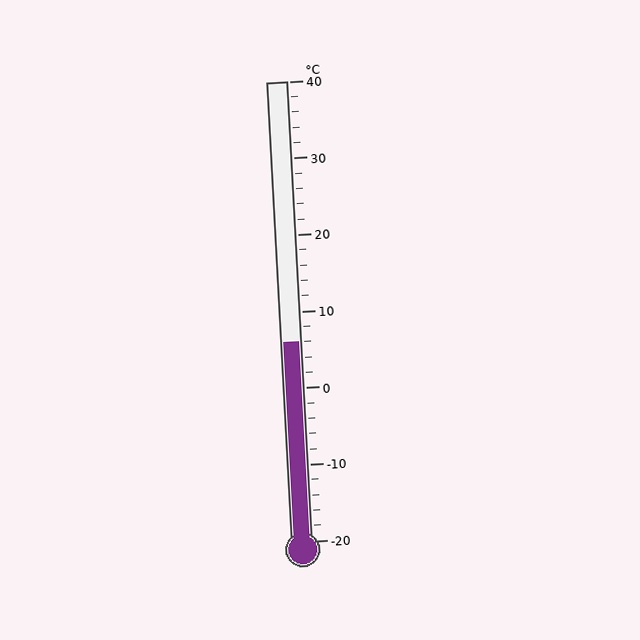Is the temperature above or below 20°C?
The temperature is below 20°C.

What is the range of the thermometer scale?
The thermometer scale ranges from -20°C to 40°C.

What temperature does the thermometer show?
The thermometer shows approximately 6°C.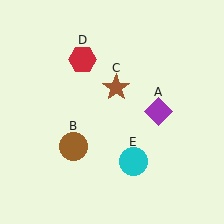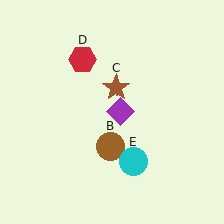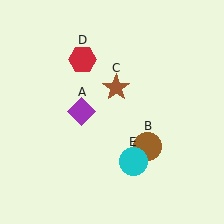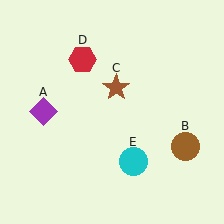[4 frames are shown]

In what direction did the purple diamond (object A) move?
The purple diamond (object A) moved left.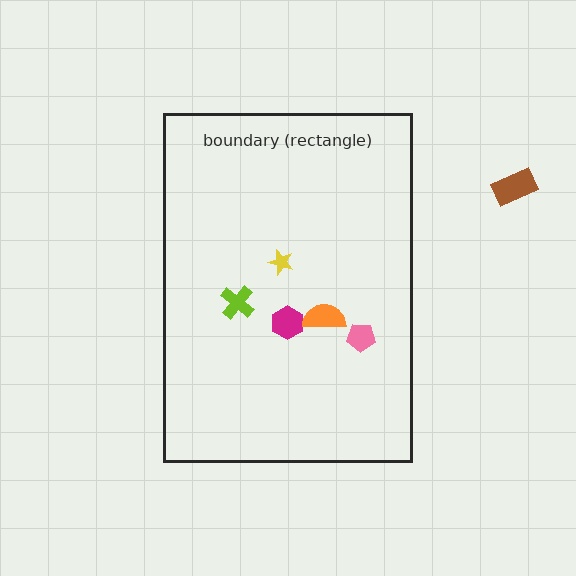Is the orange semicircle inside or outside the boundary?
Inside.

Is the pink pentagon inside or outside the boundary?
Inside.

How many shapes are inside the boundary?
5 inside, 1 outside.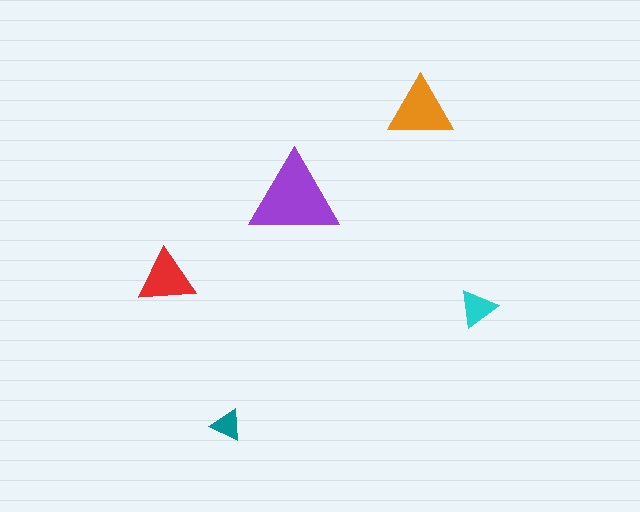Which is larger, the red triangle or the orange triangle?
The orange one.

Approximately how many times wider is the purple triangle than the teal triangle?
About 3 times wider.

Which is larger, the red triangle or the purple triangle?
The purple one.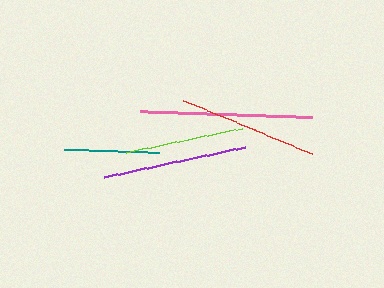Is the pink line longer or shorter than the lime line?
The pink line is longer than the lime line.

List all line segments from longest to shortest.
From longest to shortest: pink, purple, red, lime, teal.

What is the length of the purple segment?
The purple segment is approximately 145 pixels long.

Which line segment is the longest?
The pink line is the longest at approximately 172 pixels.